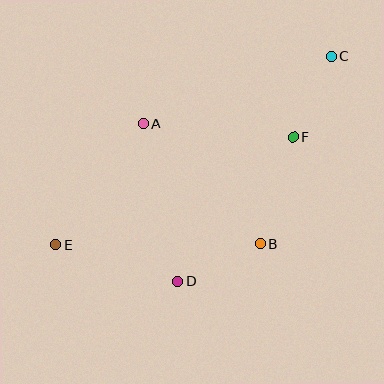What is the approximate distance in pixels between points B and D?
The distance between B and D is approximately 90 pixels.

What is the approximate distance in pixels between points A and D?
The distance between A and D is approximately 162 pixels.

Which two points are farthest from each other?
Points C and E are farthest from each other.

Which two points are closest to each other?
Points C and F are closest to each other.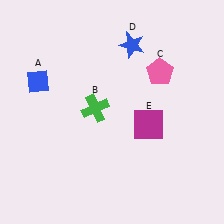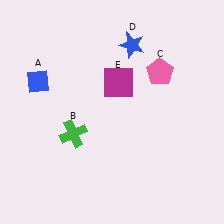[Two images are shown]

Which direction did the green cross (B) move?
The green cross (B) moved down.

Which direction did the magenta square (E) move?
The magenta square (E) moved up.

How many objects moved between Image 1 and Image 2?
2 objects moved between the two images.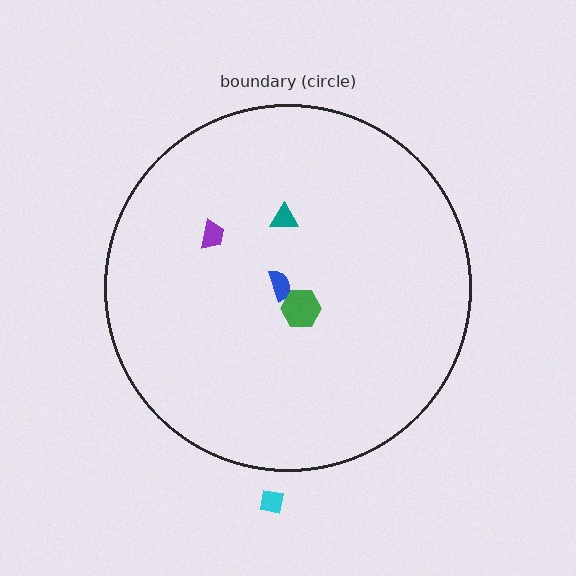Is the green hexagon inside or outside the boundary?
Inside.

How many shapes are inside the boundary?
4 inside, 1 outside.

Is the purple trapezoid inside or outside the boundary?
Inside.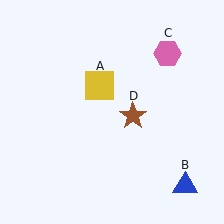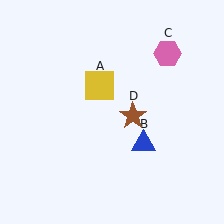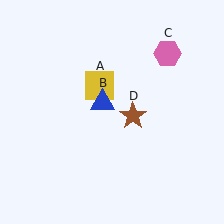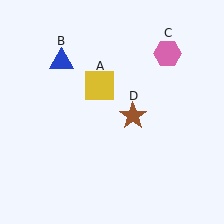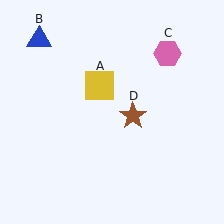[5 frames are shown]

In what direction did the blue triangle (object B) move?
The blue triangle (object B) moved up and to the left.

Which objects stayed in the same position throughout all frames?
Yellow square (object A) and pink hexagon (object C) and brown star (object D) remained stationary.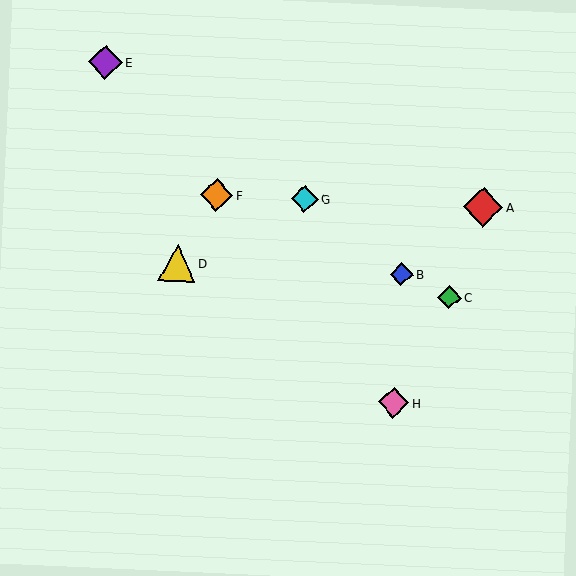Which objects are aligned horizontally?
Objects A, F, G are aligned horizontally.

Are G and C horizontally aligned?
No, G is at y≈199 and C is at y≈297.